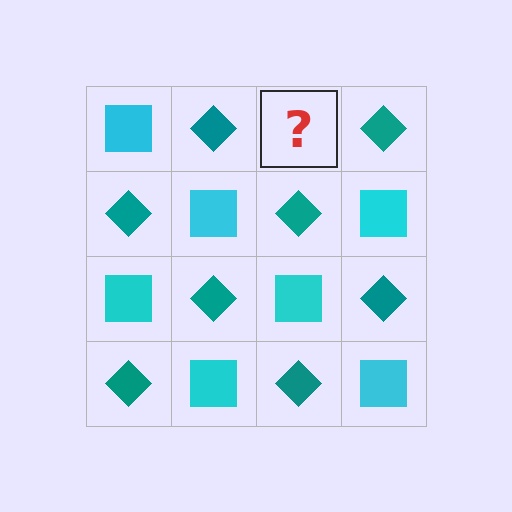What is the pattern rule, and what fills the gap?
The rule is that it alternates cyan square and teal diamond in a checkerboard pattern. The gap should be filled with a cyan square.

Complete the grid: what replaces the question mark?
The question mark should be replaced with a cyan square.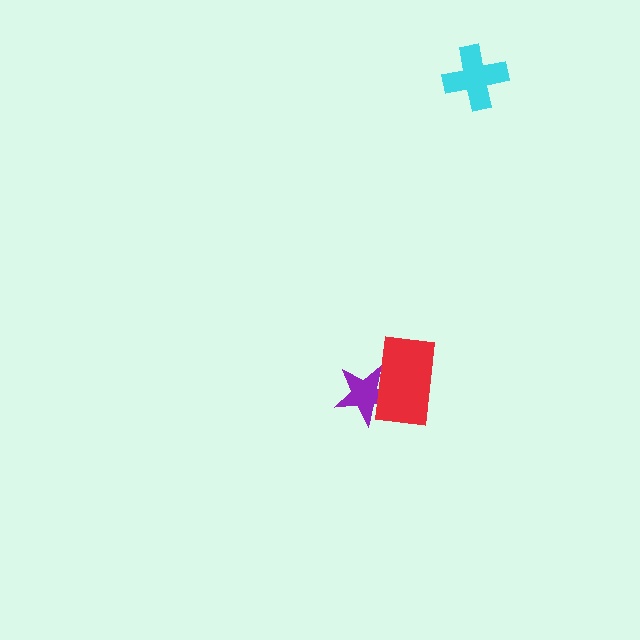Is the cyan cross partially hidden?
No, no other shape covers it.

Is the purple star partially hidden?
Yes, it is partially covered by another shape.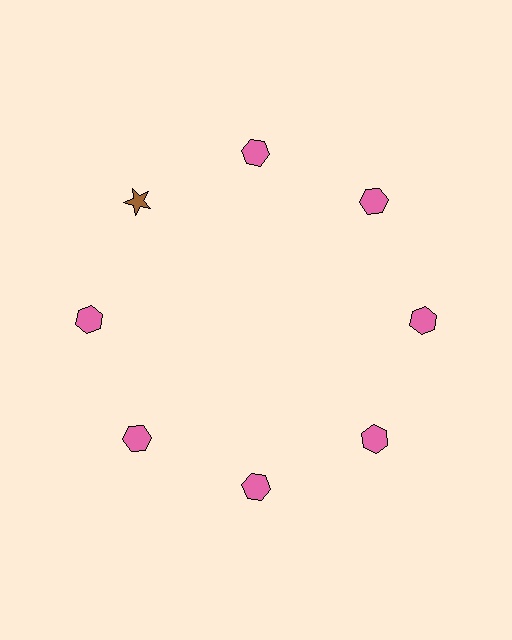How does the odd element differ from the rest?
It differs in both color (brown instead of pink) and shape (star instead of hexagon).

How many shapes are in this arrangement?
There are 8 shapes arranged in a ring pattern.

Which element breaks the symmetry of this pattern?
The brown star at roughly the 10 o'clock position breaks the symmetry. All other shapes are pink hexagons.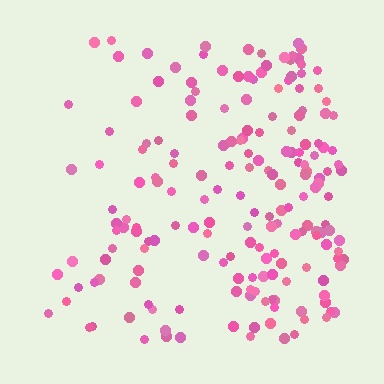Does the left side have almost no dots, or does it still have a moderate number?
Still a moderate number, just noticeably fewer than the right.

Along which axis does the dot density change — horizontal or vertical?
Horizontal.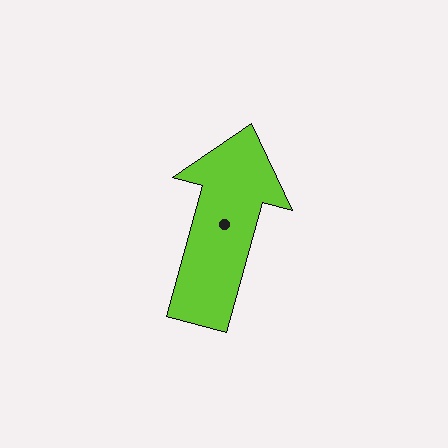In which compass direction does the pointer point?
North.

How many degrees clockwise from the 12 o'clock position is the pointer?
Approximately 15 degrees.